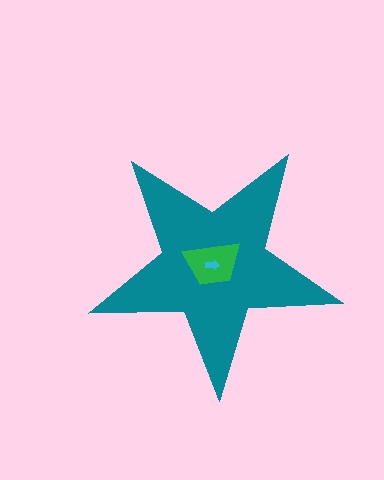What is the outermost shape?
The teal star.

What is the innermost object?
The cyan arrow.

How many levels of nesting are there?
3.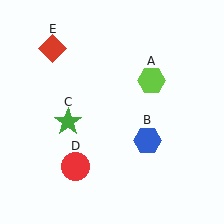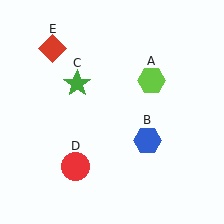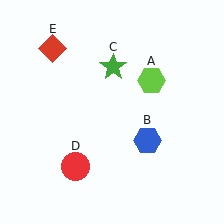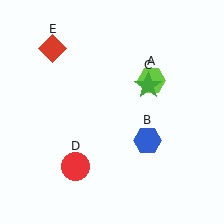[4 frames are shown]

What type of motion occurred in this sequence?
The green star (object C) rotated clockwise around the center of the scene.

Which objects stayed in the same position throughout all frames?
Lime hexagon (object A) and blue hexagon (object B) and red circle (object D) and red diamond (object E) remained stationary.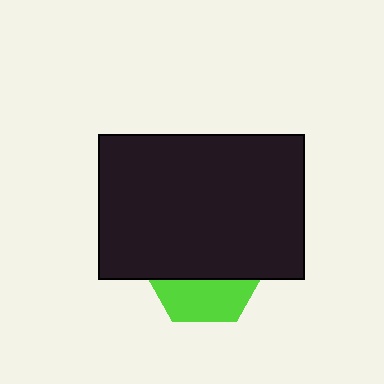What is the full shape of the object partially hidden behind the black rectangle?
The partially hidden object is a lime hexagon.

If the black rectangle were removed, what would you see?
You would see the complete lime hexagon.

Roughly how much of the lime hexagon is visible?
A small part of it is visible (roughly 35%).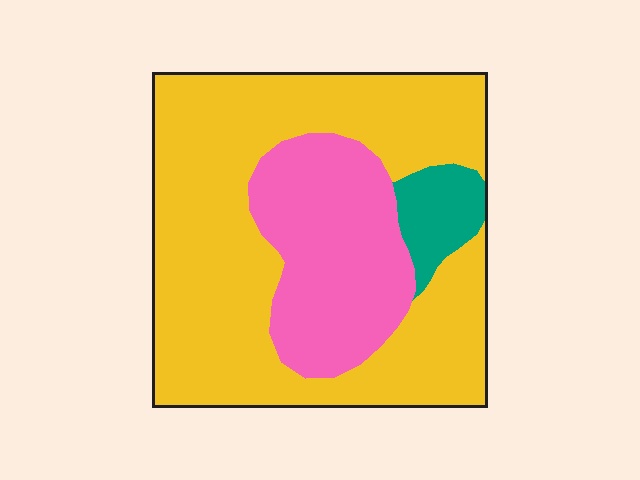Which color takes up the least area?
Teal, at roughly 5%.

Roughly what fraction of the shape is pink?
Pink covers around 25% of the shape.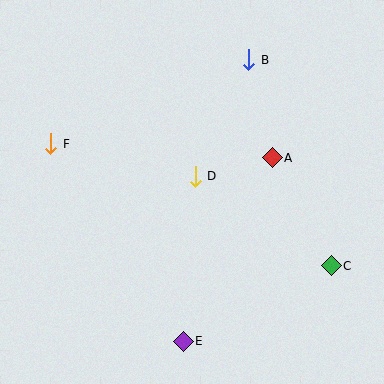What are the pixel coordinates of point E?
Point E is at (183, 341).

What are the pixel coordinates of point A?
Point A is at (272, 158).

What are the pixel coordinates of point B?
Point B is at (249, 60).